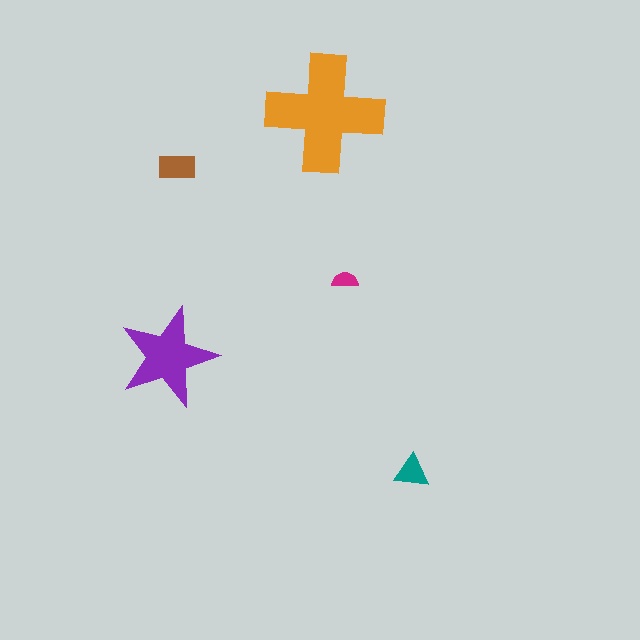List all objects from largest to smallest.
The orange cross, the purple star, the brown rectangle, the teal triangle, the magenta semicircle.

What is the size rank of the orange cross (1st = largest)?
1st.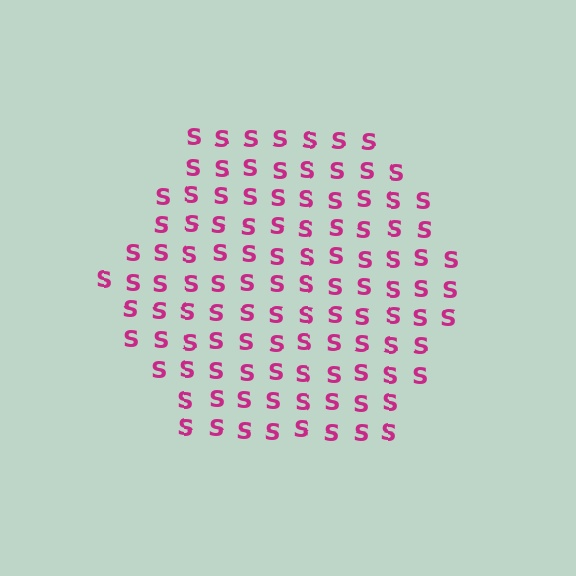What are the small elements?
The small elements are letter S's.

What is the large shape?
The large shape is a hexagon.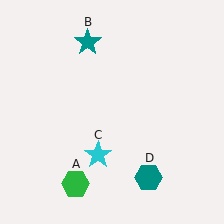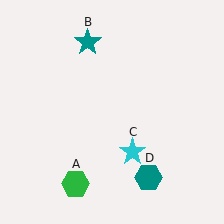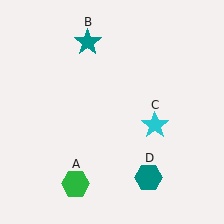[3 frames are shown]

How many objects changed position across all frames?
1 object changed position: cyan star (object C).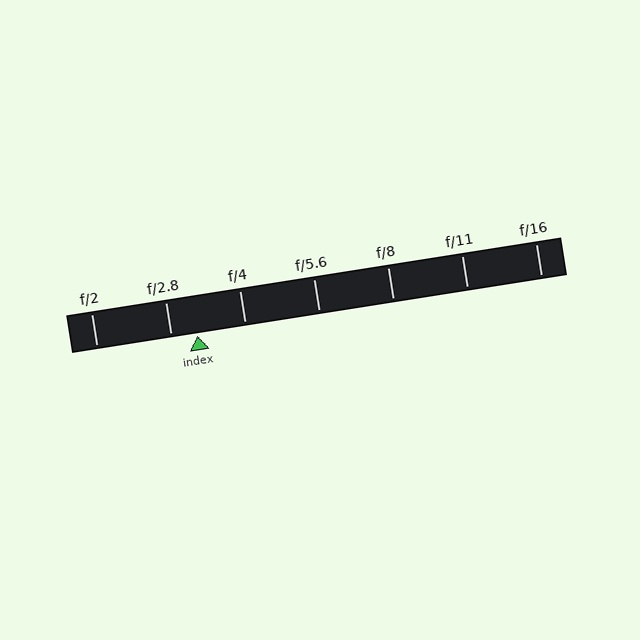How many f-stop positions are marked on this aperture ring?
There are 7 f-stop positions marked.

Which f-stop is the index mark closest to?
The index mark is closest to f/2.8.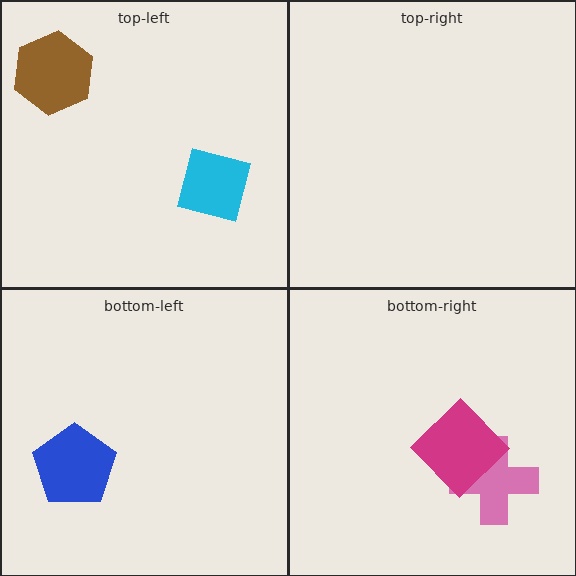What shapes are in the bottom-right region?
The pink cross, the magenta diamond.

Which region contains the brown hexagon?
The top-left region.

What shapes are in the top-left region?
The cyan square, the brown hexagon.